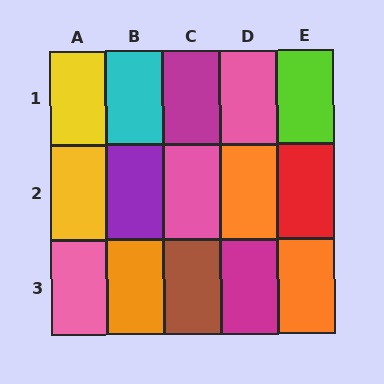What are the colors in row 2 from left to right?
Yellow, purple, pink, orange, red.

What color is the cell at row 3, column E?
Orange.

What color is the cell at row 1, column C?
Magenta.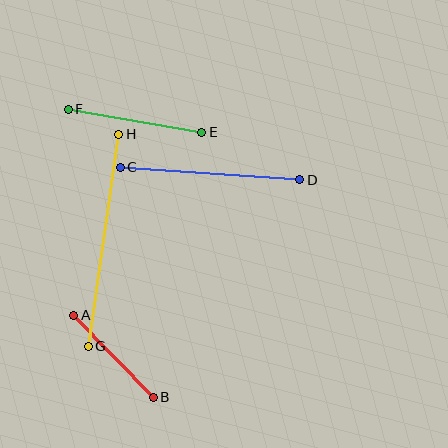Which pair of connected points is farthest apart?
Points G and H are farthest apart.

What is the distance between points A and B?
The distance is approximately 114 pixels.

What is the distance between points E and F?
The distance is approximately 135 pixels.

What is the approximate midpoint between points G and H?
The midpoint is at approximately (103, 240) pixels.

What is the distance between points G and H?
The distance is approximately 214 pixels.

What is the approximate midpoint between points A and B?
The midpoint is at approximately (113, 356) pixels.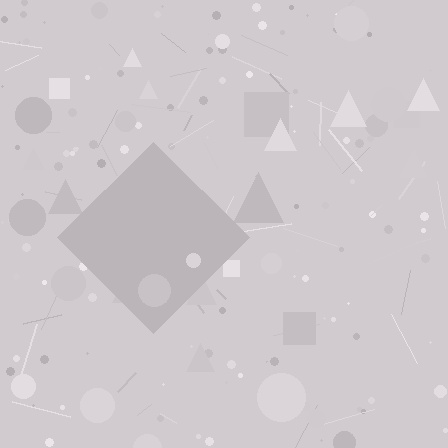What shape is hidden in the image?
A diamond is hidden in the image.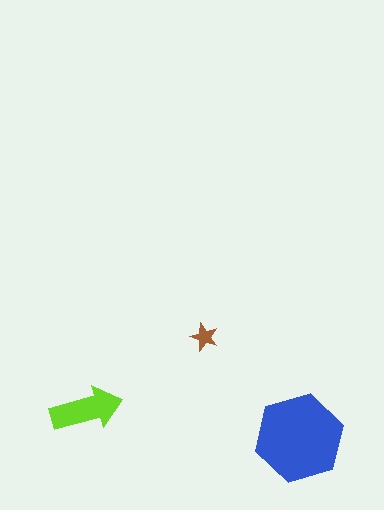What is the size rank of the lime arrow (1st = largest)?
2nd.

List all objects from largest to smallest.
The blue hexagon, the lime arrow, the brown star.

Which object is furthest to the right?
The blue hexagon is rightmost.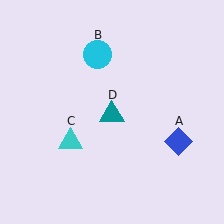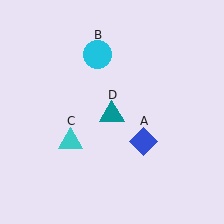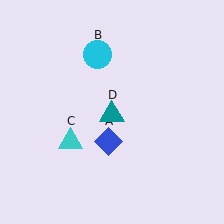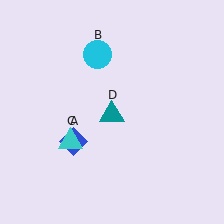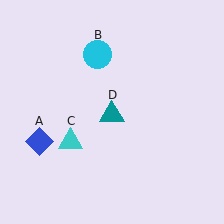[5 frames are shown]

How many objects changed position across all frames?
1 object changed position: blue diamond (object A).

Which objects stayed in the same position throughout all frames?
Cyan circle (object B) and cyan triangle (object C) and teal triangle (object D) remained stationary.